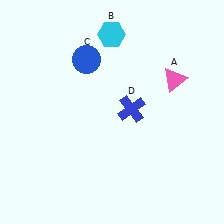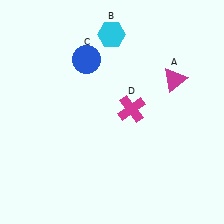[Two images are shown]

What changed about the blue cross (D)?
In Image 1, D is blue. In Image 2, it changed to magenta.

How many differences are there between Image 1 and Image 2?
There are 2 differences between the two images.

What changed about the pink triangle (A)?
In Image 1, A is pink. In Image 2, it changed to magenta.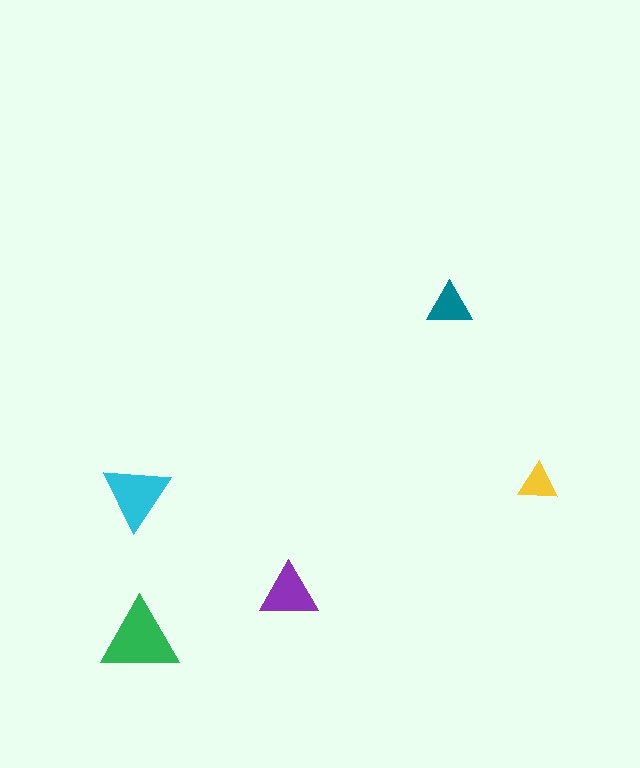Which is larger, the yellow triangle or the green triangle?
The green one.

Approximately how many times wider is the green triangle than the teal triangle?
About 1.5 times wider.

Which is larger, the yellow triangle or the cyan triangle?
The cyan one.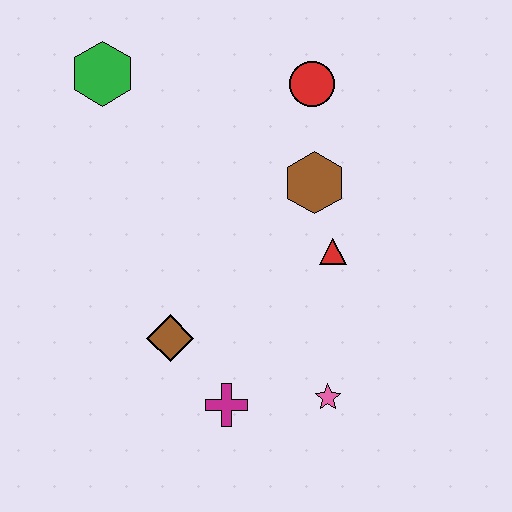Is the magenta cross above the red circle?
No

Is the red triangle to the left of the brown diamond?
No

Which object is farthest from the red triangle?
The green hexagon is farthest from the red triangle.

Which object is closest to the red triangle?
The brown hexagon is closest to the red triangle.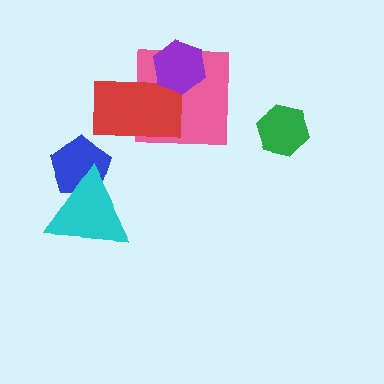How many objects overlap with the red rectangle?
2 objects overlap with the red rectangle.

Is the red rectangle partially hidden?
Yes, it is partially covered by another shape.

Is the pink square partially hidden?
Yes, it is partially covered by another shape.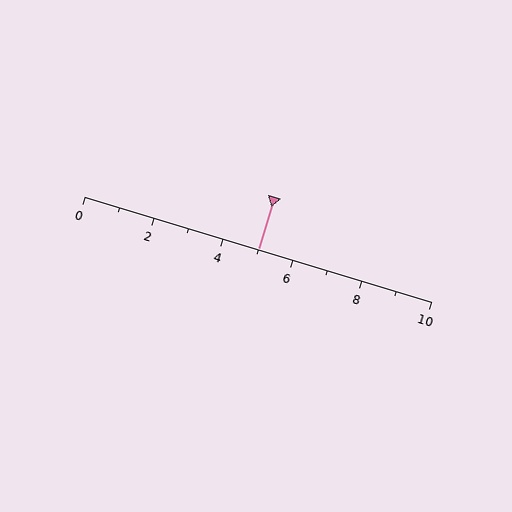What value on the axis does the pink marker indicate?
The marker indicates approximately 5.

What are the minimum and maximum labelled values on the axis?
The axis runs from 0 to 10.